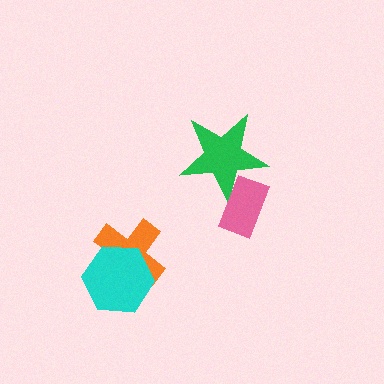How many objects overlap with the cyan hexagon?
1 object overlaps with the cyan hexagon.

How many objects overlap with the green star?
1 object overlaps with the green star.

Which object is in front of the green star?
The pink rectangle is in front of the green star.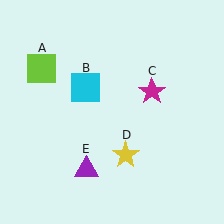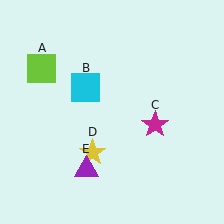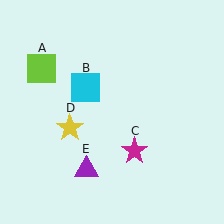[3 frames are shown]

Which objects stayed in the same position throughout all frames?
Lime square (object A) and cyan square (object B) and purple triangle (object E) remained stationary.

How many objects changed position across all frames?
2 objects changed position: magenta star (object C), yellow star (object D).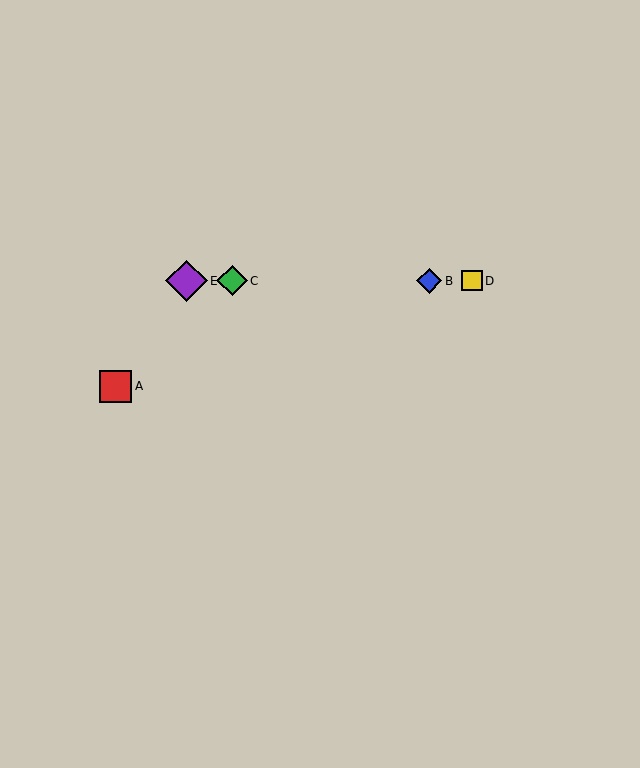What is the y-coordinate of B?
Object B is at y≈281.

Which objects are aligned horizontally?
Objects B, C, D, E are aligned horizontally.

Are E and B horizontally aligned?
Yes, both are at y≈281.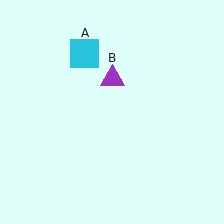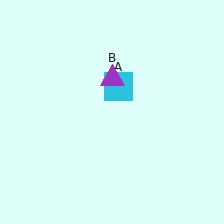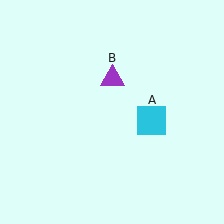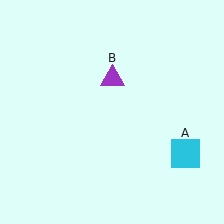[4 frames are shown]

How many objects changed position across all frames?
1 object changed position: cyan square (object A).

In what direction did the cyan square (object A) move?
The cyan square (object A) moved down and to the right.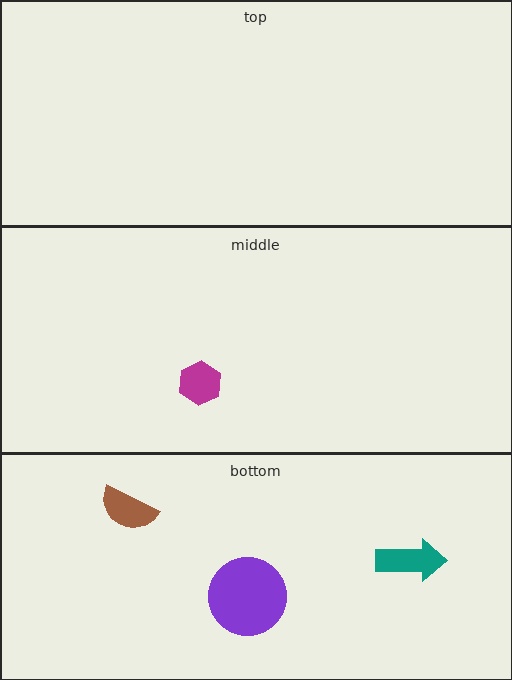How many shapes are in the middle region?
1.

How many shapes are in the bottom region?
3.